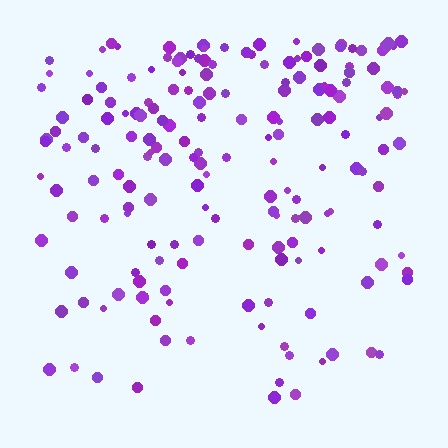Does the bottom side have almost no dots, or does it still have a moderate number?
Still a moderate number, just noticeably fewer than the top.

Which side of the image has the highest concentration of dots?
The top.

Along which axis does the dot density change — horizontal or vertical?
Vertical.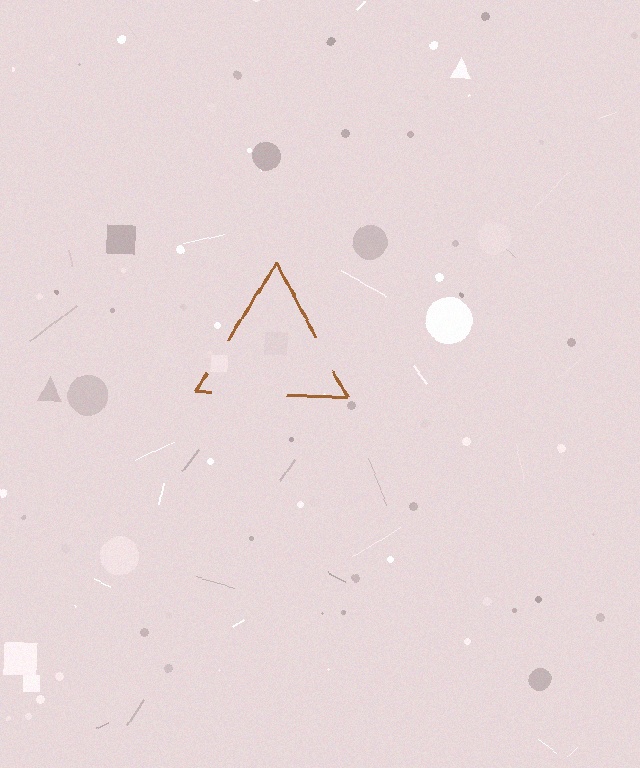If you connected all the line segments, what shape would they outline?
They would outline a triangle.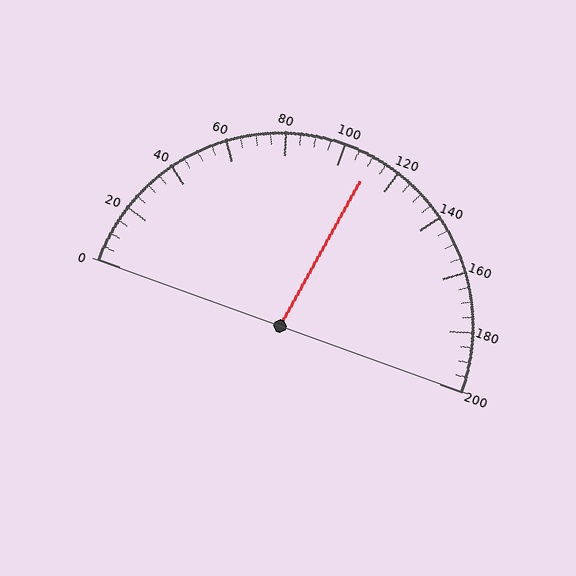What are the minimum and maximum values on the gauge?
The gauge ranges from 0 to 200.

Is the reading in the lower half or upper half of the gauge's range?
The reading is in the upper half of the range (0 to 200).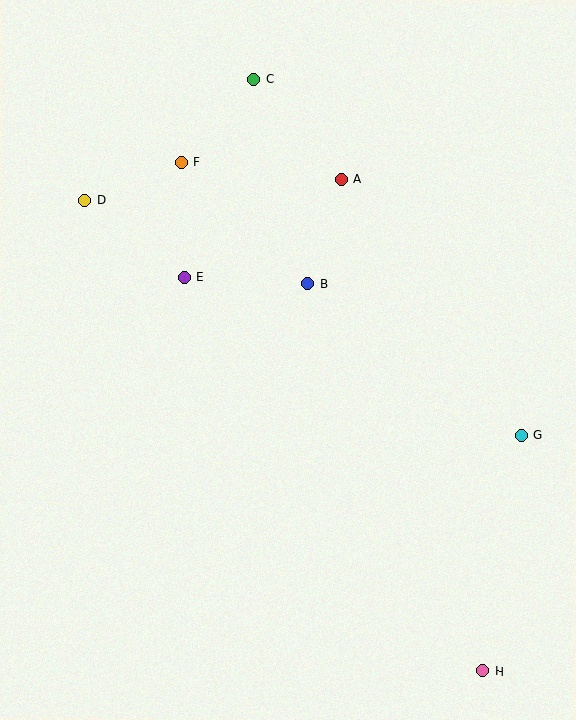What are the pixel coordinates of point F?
Point F is at (182, 162).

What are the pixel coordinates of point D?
Point D is at (85, 200).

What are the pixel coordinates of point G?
Point G is at (521, 435).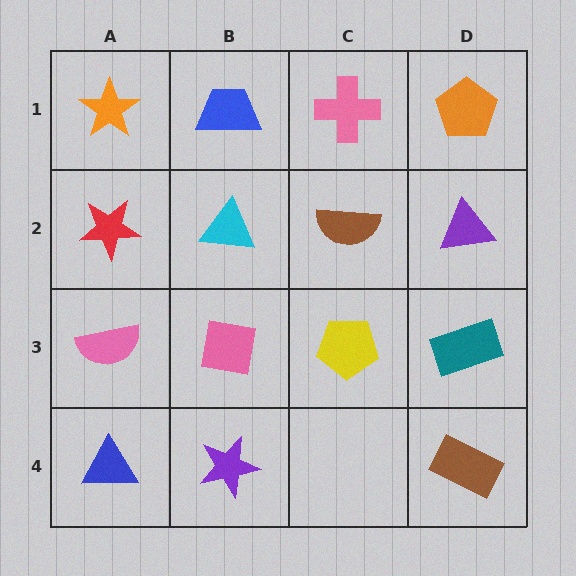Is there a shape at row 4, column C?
No, that cell is empty.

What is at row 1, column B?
A blue trapezoid.